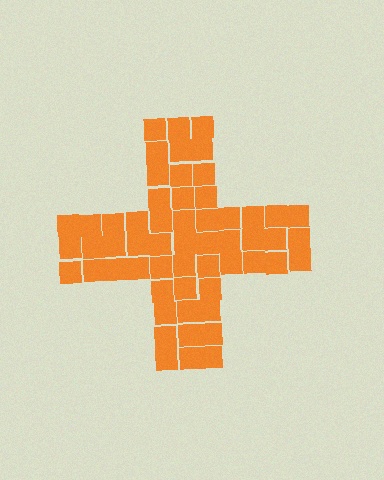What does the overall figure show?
The overall figure shows a cross.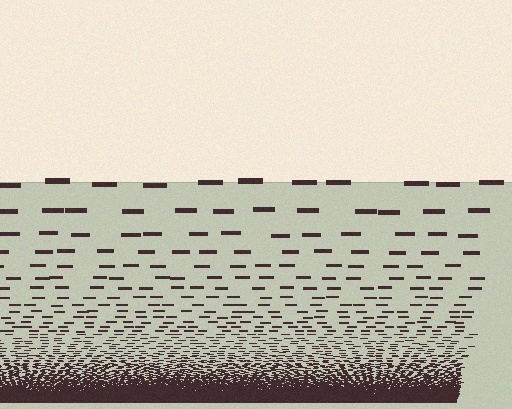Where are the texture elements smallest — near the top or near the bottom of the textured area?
Near the bottom.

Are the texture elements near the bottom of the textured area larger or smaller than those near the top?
Smaller. The gradient is inverted — elements near the bottom are smaller and denser.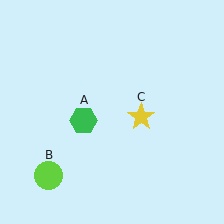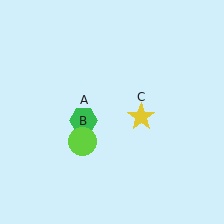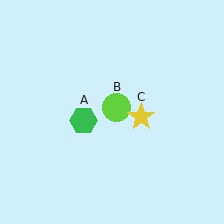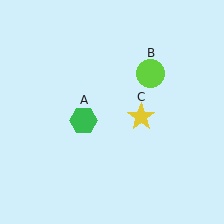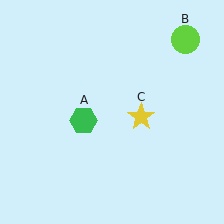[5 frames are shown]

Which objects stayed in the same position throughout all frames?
Green hexagon (object A) and yellow star (object C) remained stationary.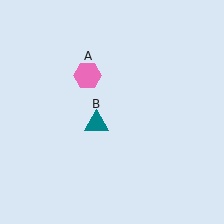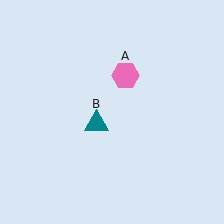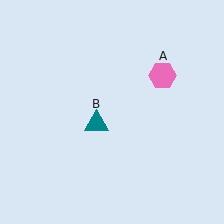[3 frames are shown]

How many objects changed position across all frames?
1 object changed position: pink hexagon (object A).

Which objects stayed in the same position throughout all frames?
Teal triangle (object B) remained stationary.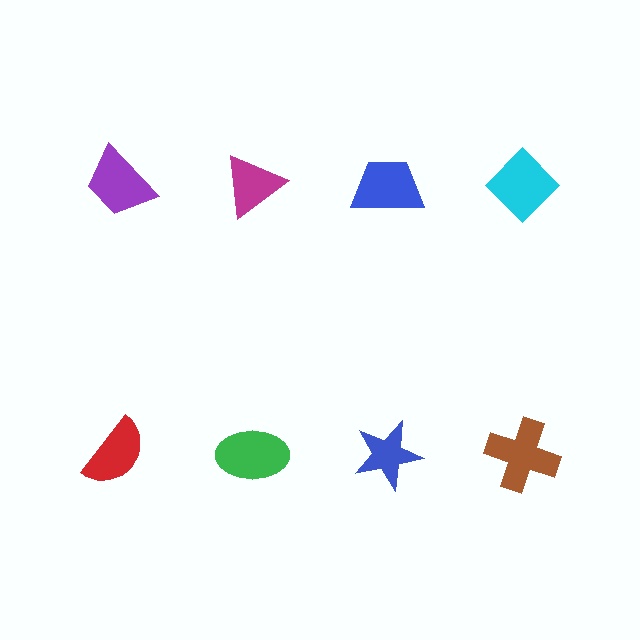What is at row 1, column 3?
A blue trapezoid.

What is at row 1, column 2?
A magenta triangle.